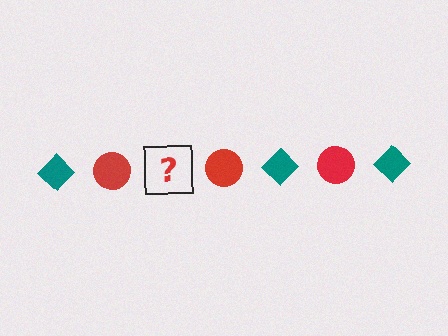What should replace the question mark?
The question mark should be replaced with a teal diamond.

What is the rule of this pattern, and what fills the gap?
The rule is that the pattern alternates between teal diamond and red circle. The gap should be filled with a teal diamond.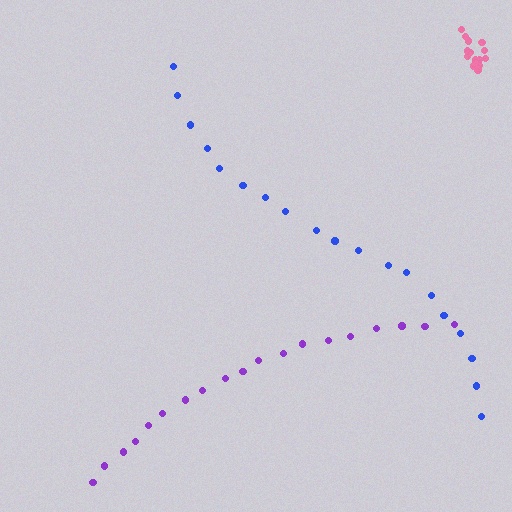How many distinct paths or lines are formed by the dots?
There are 3 distinct paths.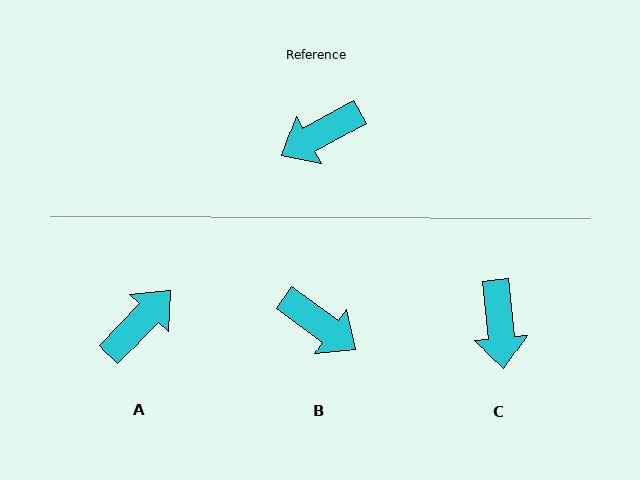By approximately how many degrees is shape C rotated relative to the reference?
Approximately 67 degrees counter-clockwise.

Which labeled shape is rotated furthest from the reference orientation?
A, about 163 degrees away.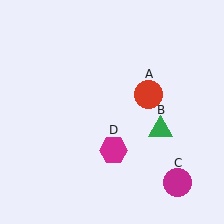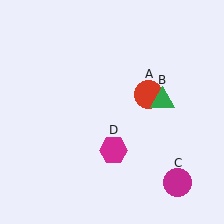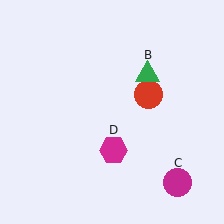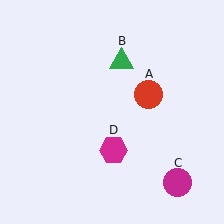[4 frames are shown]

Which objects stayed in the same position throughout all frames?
Red circle (object A) and magenta circle (object C) and magenta hexagon (object D) remained stationary.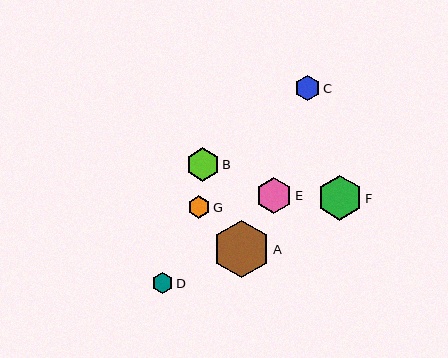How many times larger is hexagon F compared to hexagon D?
Hexagon F is approximately 2.1 times the size of hexagon D.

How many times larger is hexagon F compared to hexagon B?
Hexagon F is approximately 1.3 times the size of hexagon B.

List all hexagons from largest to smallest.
From largest to smallest: A, F, E, B, C, G, D.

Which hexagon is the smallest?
Hexagon D is the smallest with a size of approximately 21 pixels.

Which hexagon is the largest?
Hexagon A is the largest with a size of approximately 58 pixels.